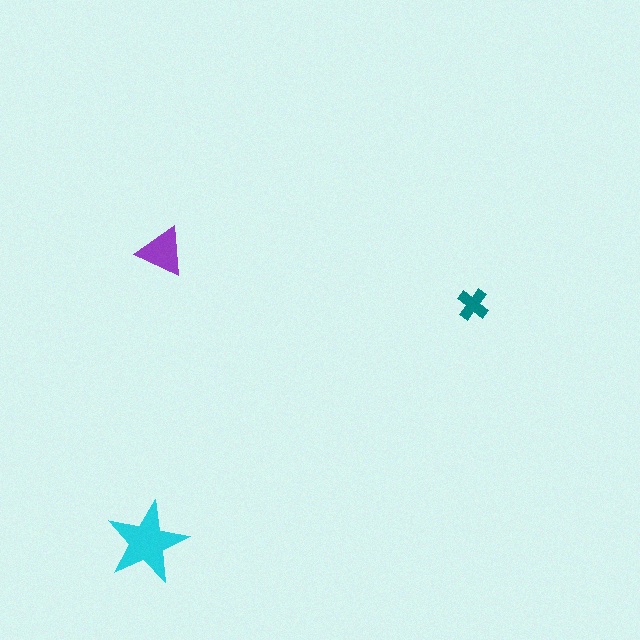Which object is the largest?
The cyan star.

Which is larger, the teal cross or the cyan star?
The cyan star.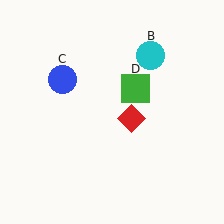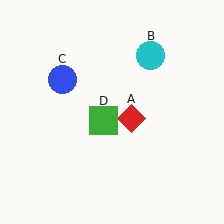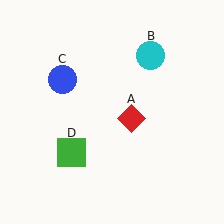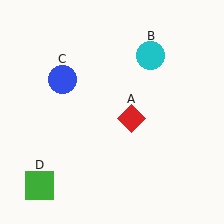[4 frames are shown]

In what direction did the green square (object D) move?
The green square (object D) moved down and to the left.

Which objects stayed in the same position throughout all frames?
Red diamond (object A) and cyan circle (object B) and blue circle (object C) remained stationary.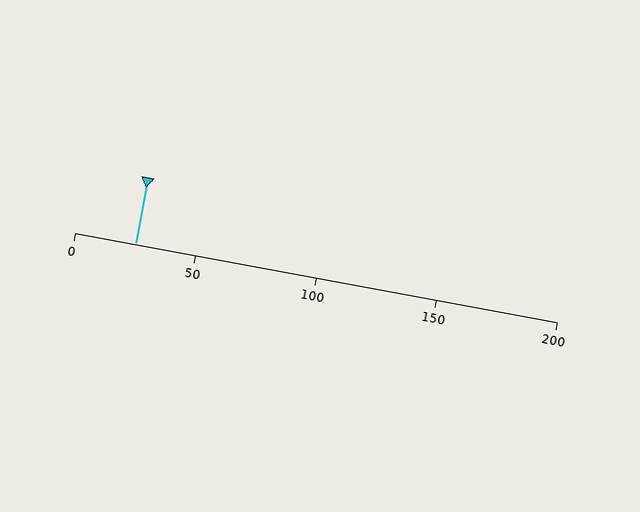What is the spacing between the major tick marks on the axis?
The major ticks are spaced 50 apart.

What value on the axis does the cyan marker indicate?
The marker indicates approximately 25.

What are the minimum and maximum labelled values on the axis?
The axis runs from 0 to 200.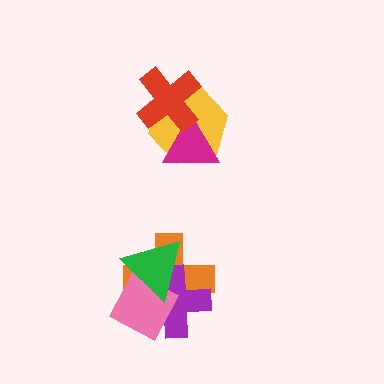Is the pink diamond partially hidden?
Yes, it is partially covered by another shape.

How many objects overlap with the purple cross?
3 objects overlap with the purple cross.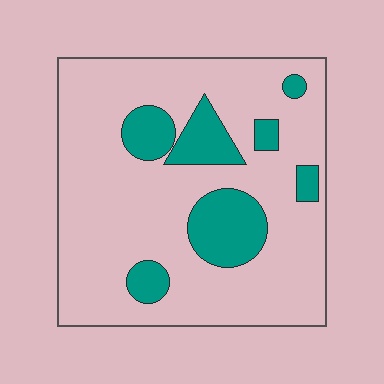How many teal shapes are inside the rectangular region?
7.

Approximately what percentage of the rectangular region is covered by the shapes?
Approximately 20%.